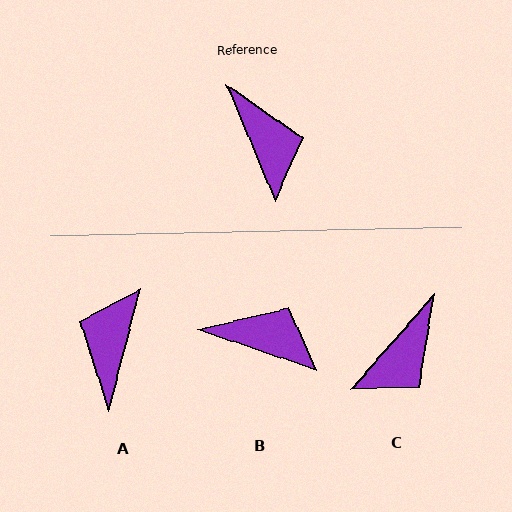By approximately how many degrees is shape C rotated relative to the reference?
Approximately 64 degrees clockwise.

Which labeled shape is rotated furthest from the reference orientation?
A, about 142 degrees away.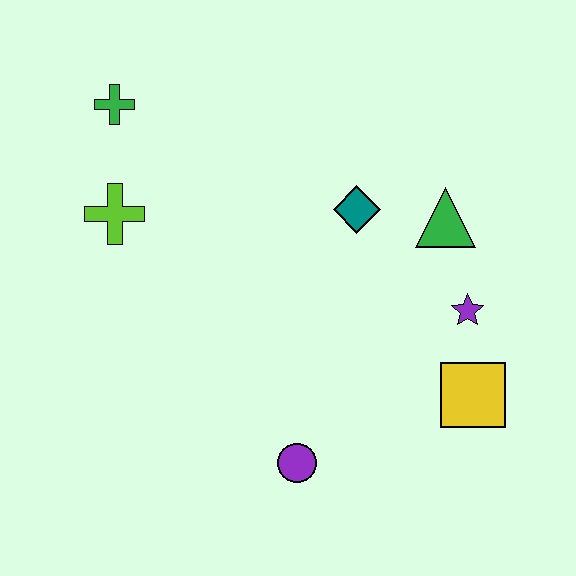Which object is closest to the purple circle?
The yellow square is closest to the purple circle.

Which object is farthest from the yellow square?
The green cross is farthest from the yellow square.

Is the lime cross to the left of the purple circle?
Yes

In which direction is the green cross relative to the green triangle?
The green cross is to the left of the green triangle.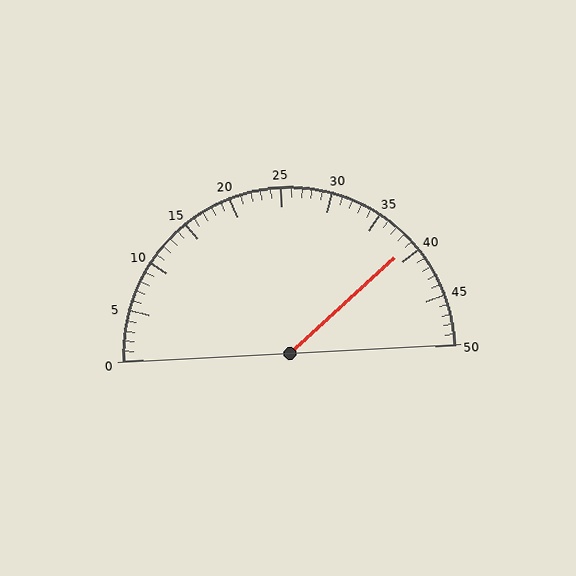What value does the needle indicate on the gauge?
The needle indicates approximately 39.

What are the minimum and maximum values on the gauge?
The gauge ranges from 0 to 50.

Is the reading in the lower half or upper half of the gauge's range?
The reading is in the upper half of the range (0 to 50).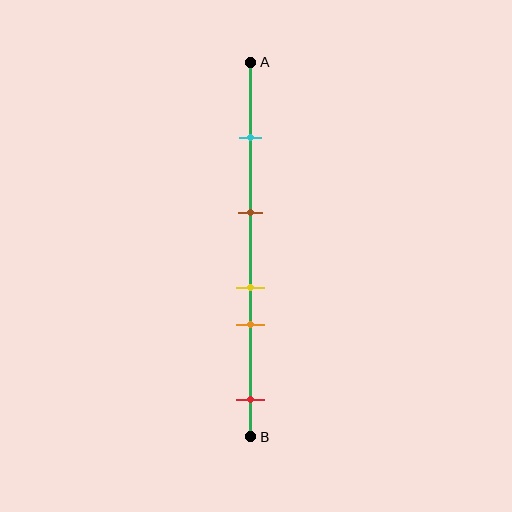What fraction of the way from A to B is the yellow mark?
The yellow mark is approximately 60% (0.6) of the way from A to B.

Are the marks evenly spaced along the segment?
No, the marks are not evenly spaced.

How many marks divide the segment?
There are 5 marks dividing the segment.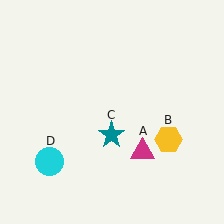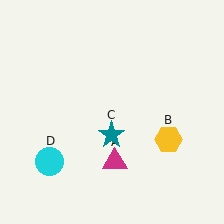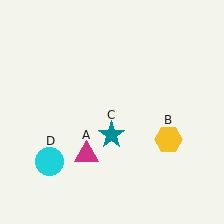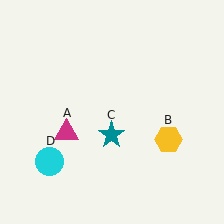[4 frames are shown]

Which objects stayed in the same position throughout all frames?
Yellow hexagon (object B) and teal star (object C) and cyan circle (object D) remained stationary.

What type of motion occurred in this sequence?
The magenta triangle (object A) rotated clockwise around the center of the scene.